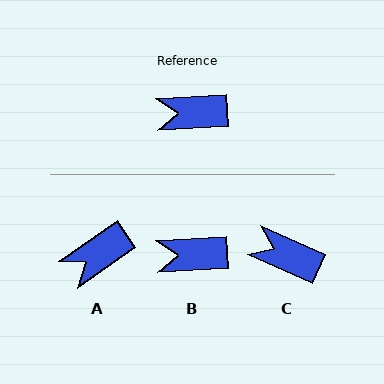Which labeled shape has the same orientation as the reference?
B.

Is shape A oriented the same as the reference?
No, it is off by about 32 degrees.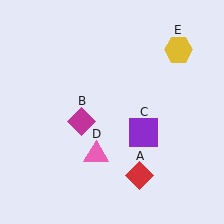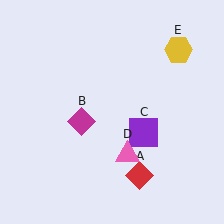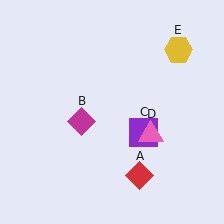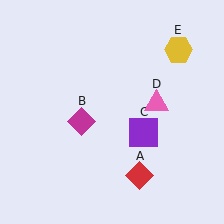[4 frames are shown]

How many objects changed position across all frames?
1 object changed position: pink triangle (object D).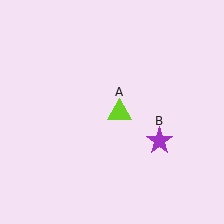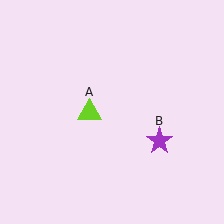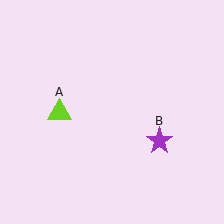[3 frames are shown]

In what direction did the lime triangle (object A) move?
The lime triangle (object A) moved left.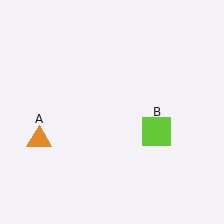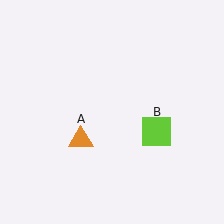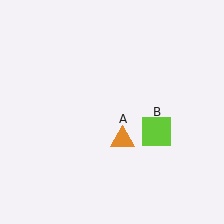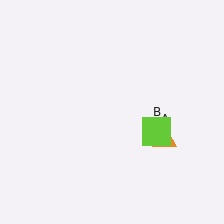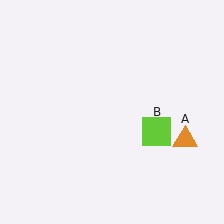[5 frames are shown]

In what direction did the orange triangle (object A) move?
The orange triangle (object A) moved right.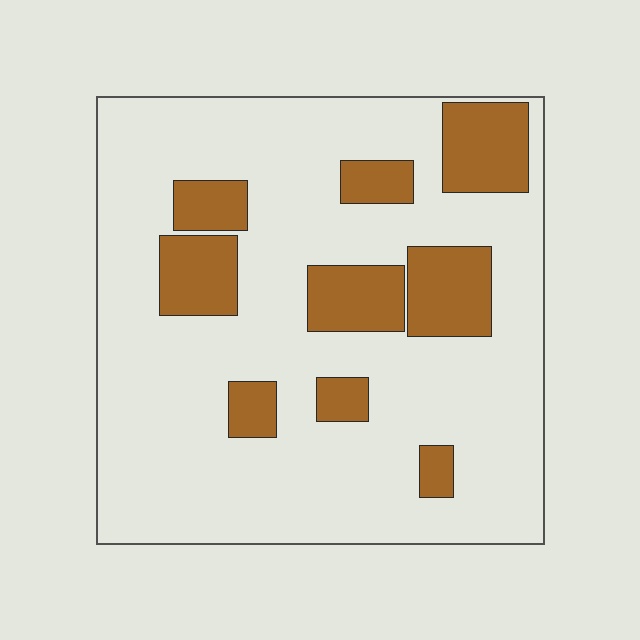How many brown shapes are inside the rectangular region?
9.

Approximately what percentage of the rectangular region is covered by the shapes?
Approximately 20%.